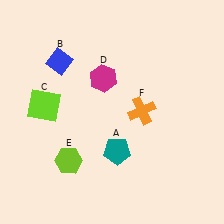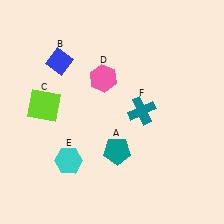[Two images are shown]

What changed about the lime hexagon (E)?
In Image 1, E is lime. In Image 2, it changed to cyan.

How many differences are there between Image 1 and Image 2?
There are 3 differences between the two images.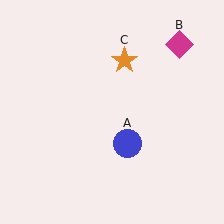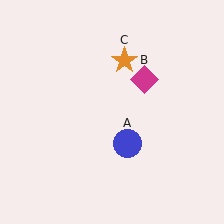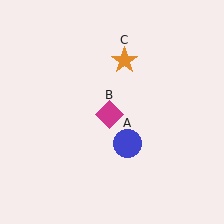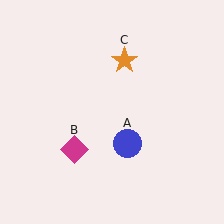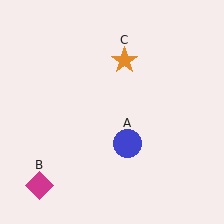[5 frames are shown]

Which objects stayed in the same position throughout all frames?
Blue circle (object A) and orange star (object C) remained stationary.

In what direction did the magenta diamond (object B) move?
The magenta diamond (object B) moved down and to the left.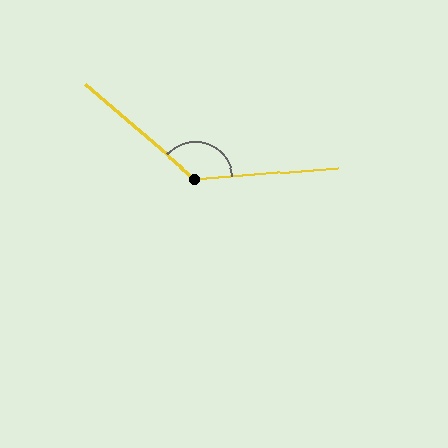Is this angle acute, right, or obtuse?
It is obtuse.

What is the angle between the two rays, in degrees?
Approximately 135 degrees.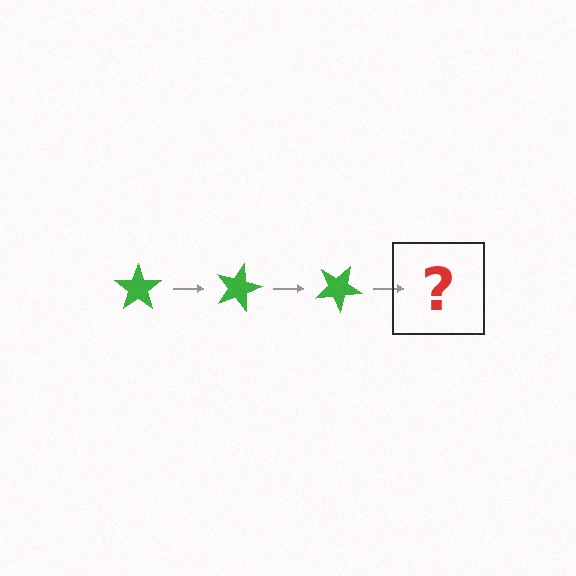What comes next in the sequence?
The next element should be a green star rotated 45 degrees.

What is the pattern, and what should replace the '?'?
The pattern is that the star rotates 15 degrees each step. The '?' should be a green star rotated 45 degrees.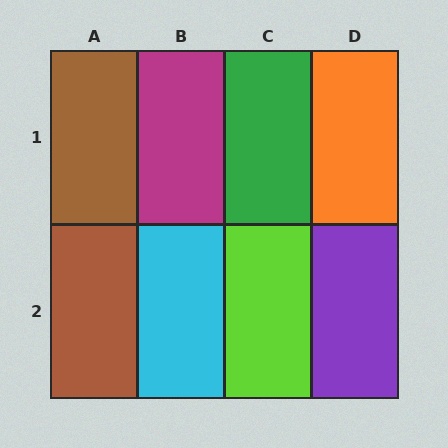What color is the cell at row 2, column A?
Brown.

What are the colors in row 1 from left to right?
Brown, magenta, green, orange.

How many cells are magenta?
1 cell is magenta.